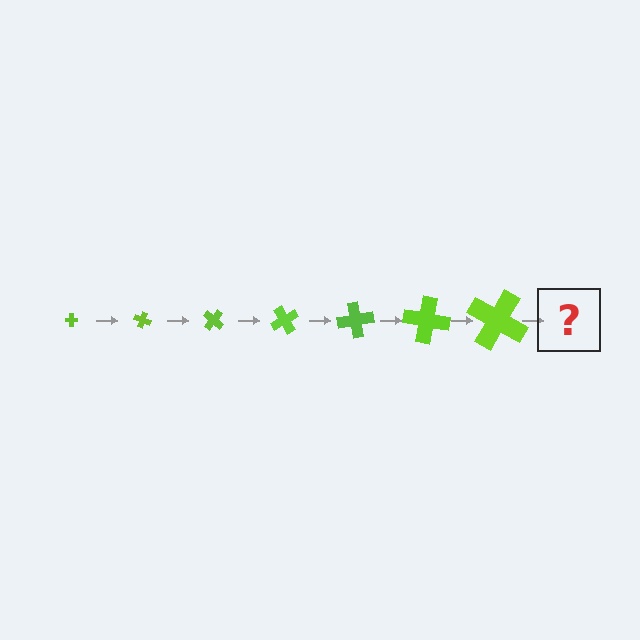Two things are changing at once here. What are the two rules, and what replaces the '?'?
The two rules are that the cross grows larger each step and it rotates 20 degrees each step. The '?' should be a cross, larger than the previous one and rotated 140 degrees from the start.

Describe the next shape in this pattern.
It should be a cross, larger than the previous one and rotated 140 degrees from the start.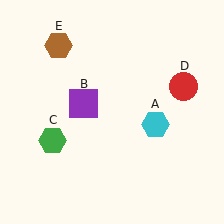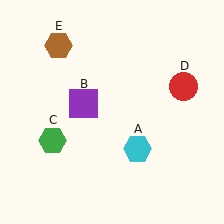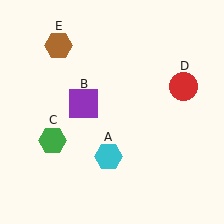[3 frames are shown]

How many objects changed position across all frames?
1 object changed position: cyan hexagon (object A).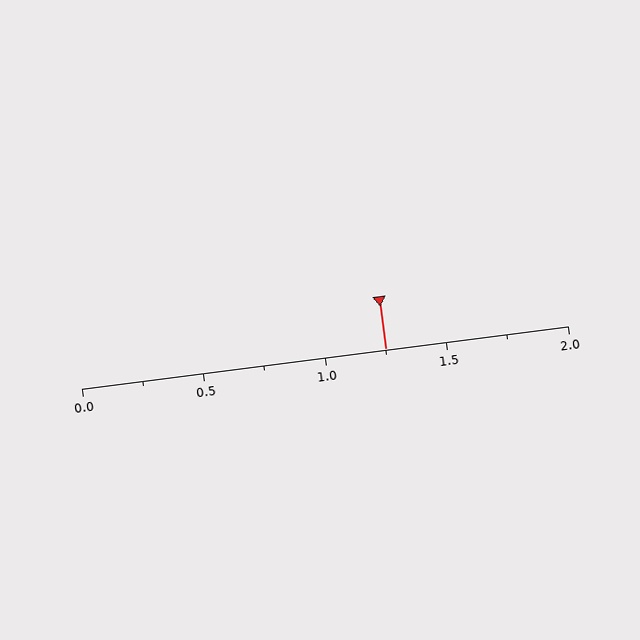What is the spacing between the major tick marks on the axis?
The major ticks are spaced 0.5 apart.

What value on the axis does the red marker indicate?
The marker indicates approximately 1.25.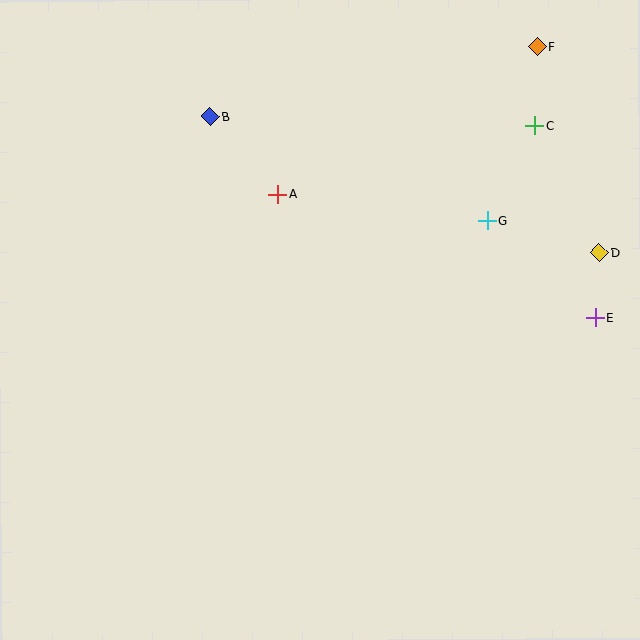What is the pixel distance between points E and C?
The distance between E and C is 201 pixels.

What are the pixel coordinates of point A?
Point A is at (278, 195).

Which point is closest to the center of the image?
Point A at (278, 195) is closest to the center.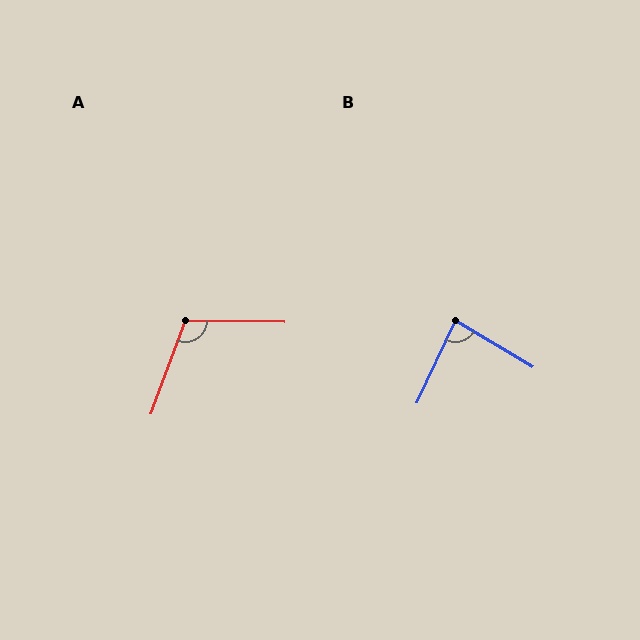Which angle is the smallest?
B, at approximately 84 degrees.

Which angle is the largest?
A, at approximately 109 degrees.